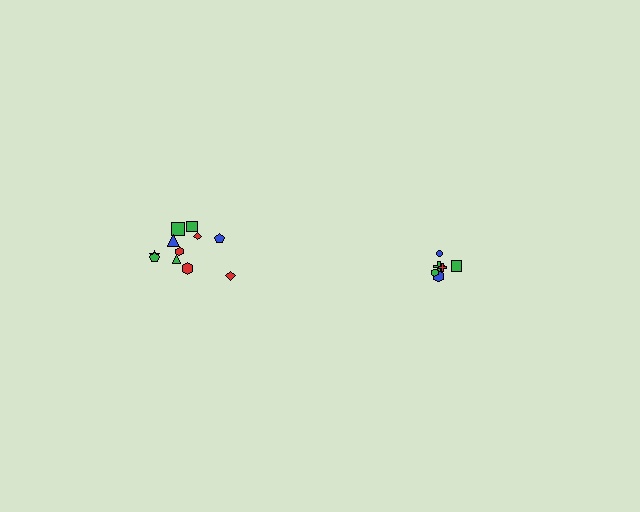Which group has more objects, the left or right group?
The left group.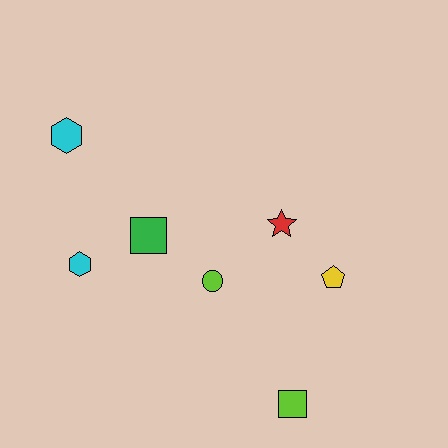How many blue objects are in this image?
There are no blue objects.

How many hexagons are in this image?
There are 2 hexagons.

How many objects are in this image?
There are 7 objects.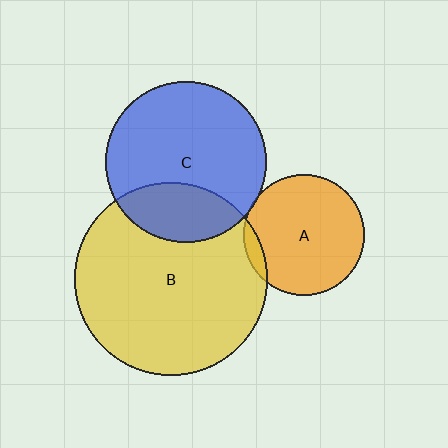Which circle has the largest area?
Circle B (yellow).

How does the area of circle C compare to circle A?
Approximately 1.8 times.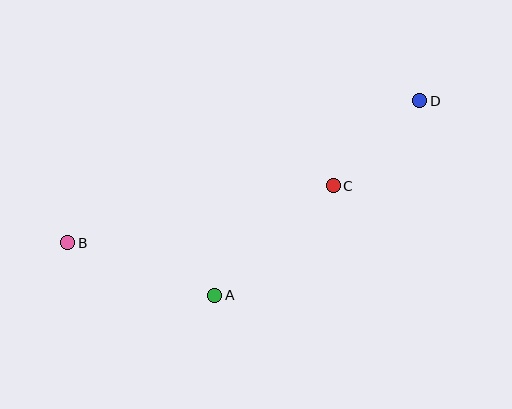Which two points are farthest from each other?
Points B and D are farthest from each other.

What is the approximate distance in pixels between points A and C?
The distance between A and C is approximately 161 pixels.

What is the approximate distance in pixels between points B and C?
The distance between B and C is approximately 272 pixels.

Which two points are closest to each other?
Points C and D are closest to each other.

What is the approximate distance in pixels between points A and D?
The distance between A and D is approximately 283 pixels.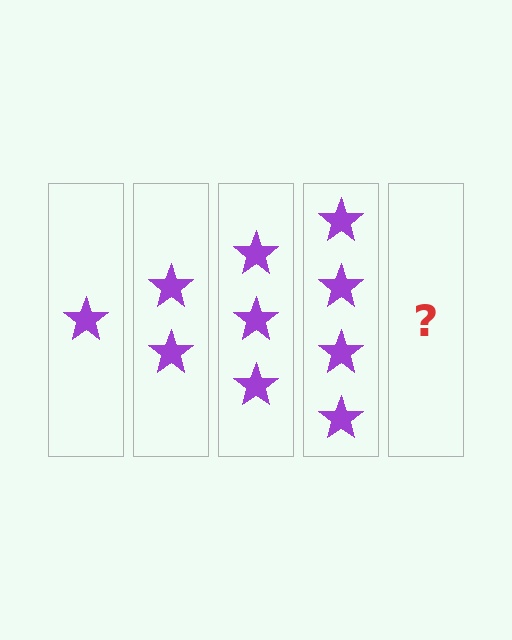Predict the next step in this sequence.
The next step is 5 stars.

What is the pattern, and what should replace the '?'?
The pattern is that each step adds one more star. The '?' should be 5 stars.